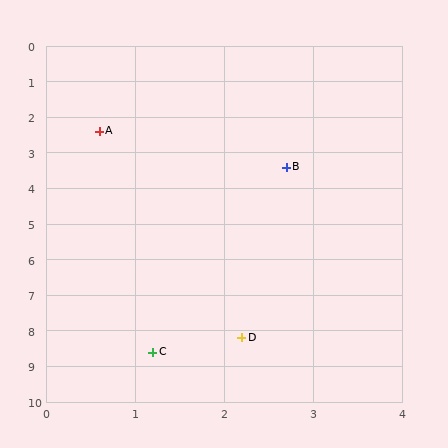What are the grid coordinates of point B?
Point B is at approximately (2.7, 3.4).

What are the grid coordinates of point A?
Point A is at approximately (0.6, 2.4).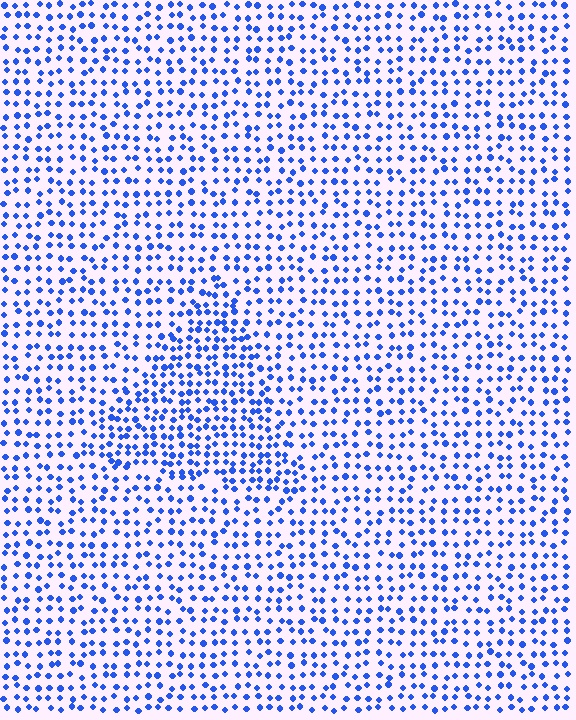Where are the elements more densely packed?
The elements are more densely packed inside the triangle boundary.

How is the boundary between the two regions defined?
The boundary is defined by a change in element density (approximately 1.6x ratio). All elements are the same color, size, and shape.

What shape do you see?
I see a triangle.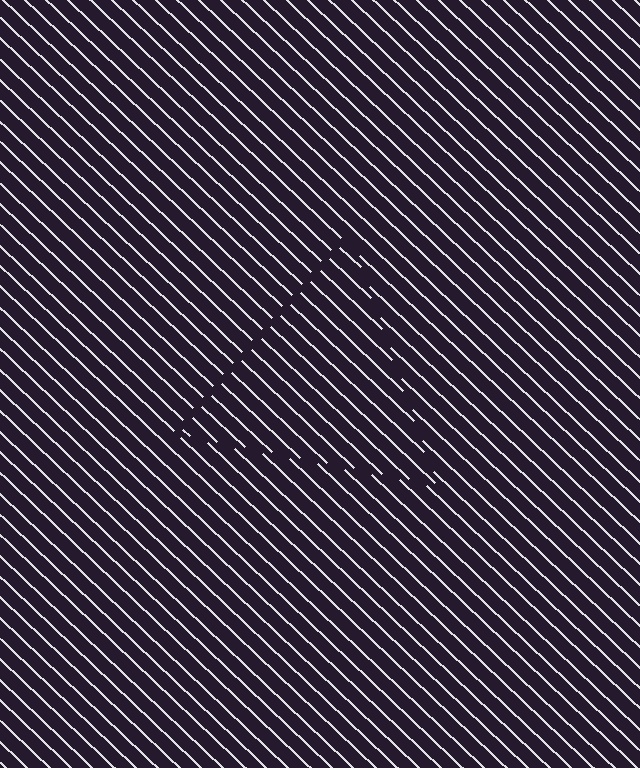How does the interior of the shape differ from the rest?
The interior of the shape contains the same grating, shifted by half a period — the contour is defined by the phase discontinuity where line-ends from the inner and outer gratings abut.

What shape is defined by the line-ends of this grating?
An illusory triangle. The interior of the shape contains the same grating, shifted by half a period — the contour is defined by the phase discontinuity where line-ends from the inner and outer gratings abut.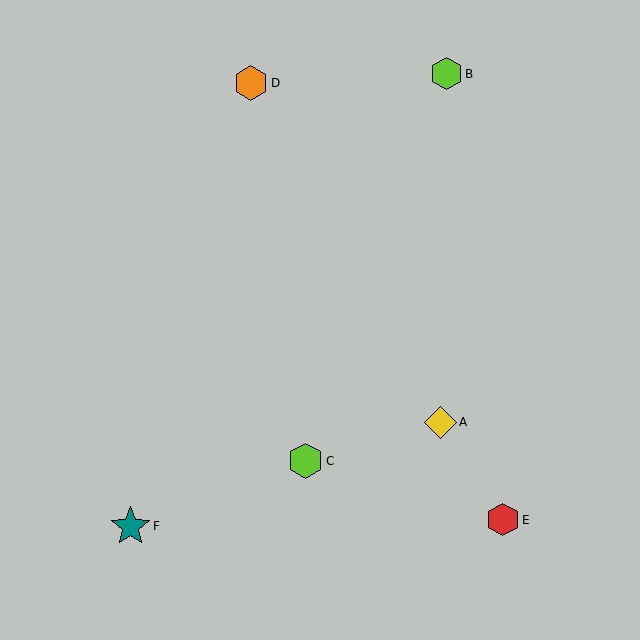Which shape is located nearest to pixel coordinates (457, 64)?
The lime hexagon (labeled B) at (446, 74) is nearest to that location.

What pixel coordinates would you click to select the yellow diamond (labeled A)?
Click at (441, 422) to select the yellow diamond A.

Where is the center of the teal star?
The center of the teal star is at (131, 526).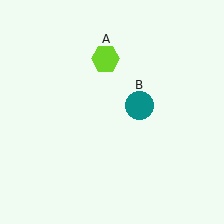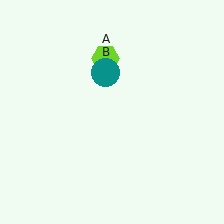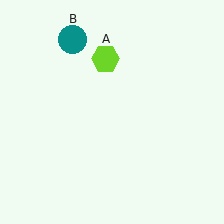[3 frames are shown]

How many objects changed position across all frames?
1 object changed position: teal circle (object B).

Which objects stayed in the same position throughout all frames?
Lime hexagon (object A) remained stationary.